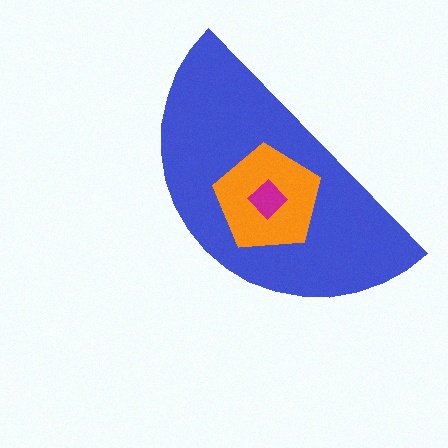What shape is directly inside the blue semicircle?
The orange pentagon.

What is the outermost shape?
The blue semicircle.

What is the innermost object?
The magenta diamond.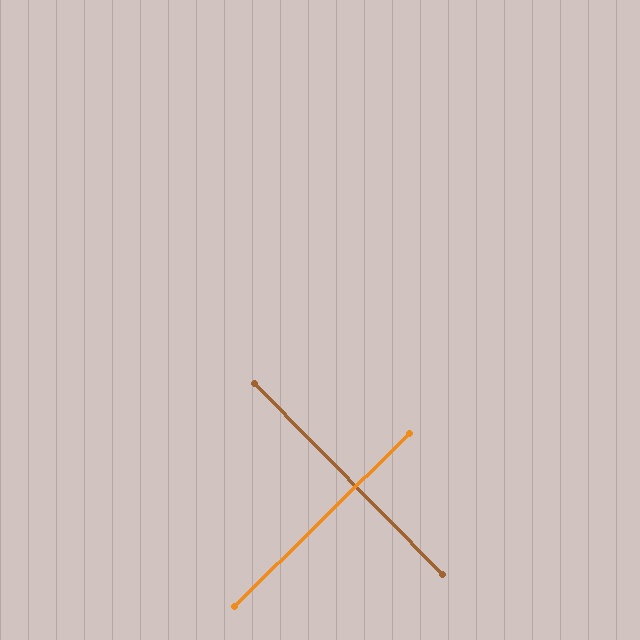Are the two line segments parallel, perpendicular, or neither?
Perpendicular — they meet at approximately 90°.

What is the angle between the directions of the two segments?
Approximately 90 degrees.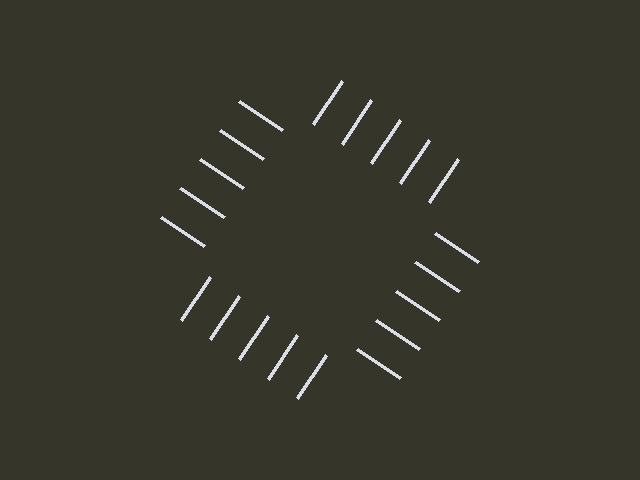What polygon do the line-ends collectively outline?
An illusory square — the line segments terminate on its edges but no continuous stroke is drawn.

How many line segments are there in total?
20 — 5 along each of the 4 edges.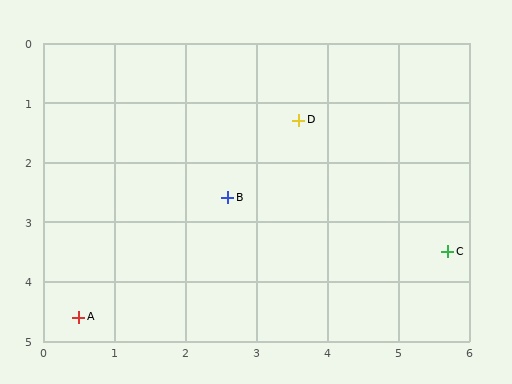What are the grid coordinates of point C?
Point C is at approximately (5.7, 3.5).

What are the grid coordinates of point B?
Point B is at approximately (2.6, 2.6).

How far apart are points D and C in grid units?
Points D and C are about 3.0 grid units apart.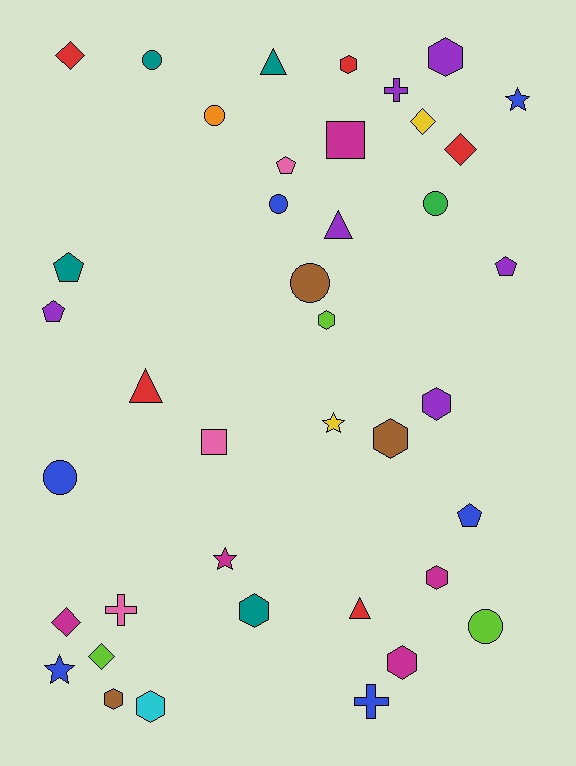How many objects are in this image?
There are 40 objects.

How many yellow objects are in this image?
There are 2 yellow objects.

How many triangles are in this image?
There are 4 triangles.